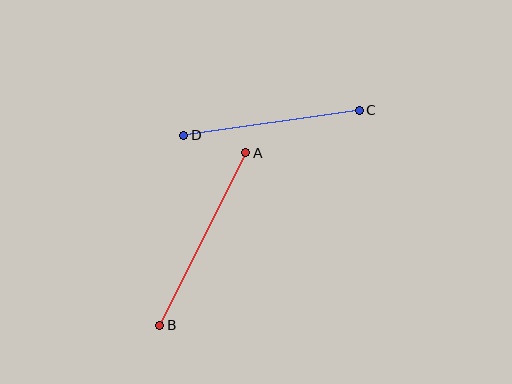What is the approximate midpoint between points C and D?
The midpoint is at approximately (272, 123) pixels.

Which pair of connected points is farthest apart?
Points A and B are farthest apart.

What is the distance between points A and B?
The distance is approximately 193 pixels.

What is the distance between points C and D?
The distance is approximately 177 pixels.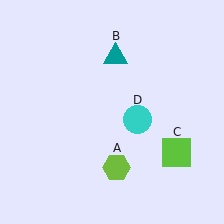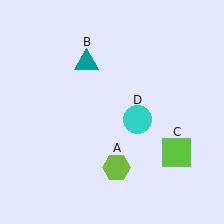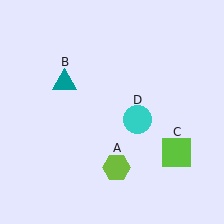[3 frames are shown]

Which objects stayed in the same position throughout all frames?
Lime hexagon (object A) and lime square (object C) and cyan circle (object D) remained stationary.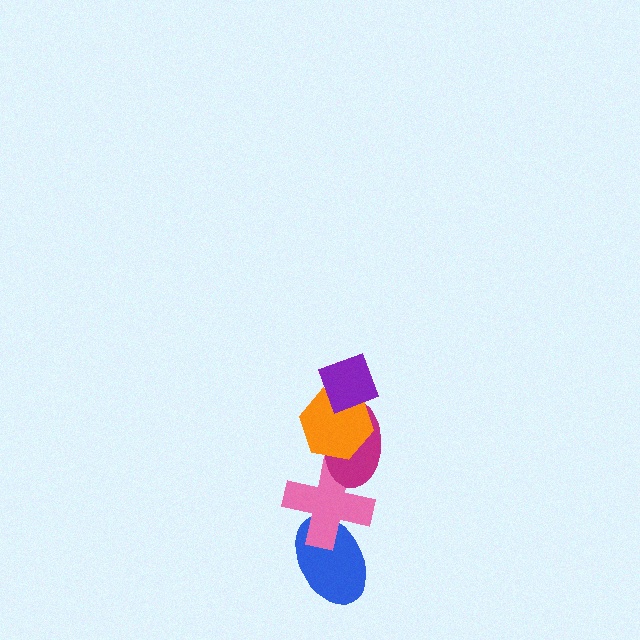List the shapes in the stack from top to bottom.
From top to bottom: the purple diamond, the orange hexagon, the magenta ellipse, the pink cross, the blue ellipse.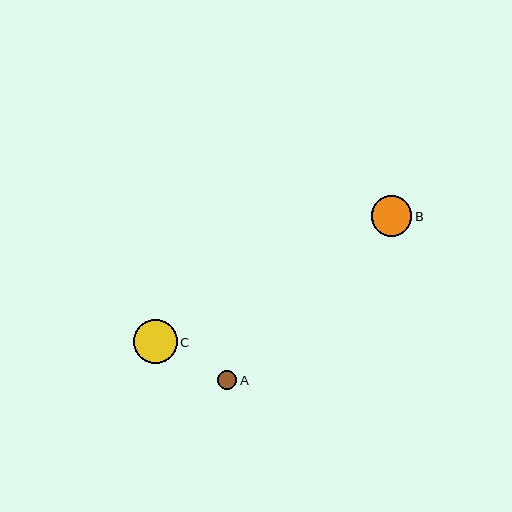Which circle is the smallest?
Circle A is the smallest with a size of approximately 19 pixels.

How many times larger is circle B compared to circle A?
Circle B is approximately 2.1 times the size of circle A.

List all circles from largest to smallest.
From largest to smallest: C, B, A.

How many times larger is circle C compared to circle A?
Circle C is approximately 2.3 times the size of circle A.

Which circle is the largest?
Circle C is the largest with a size of approximately 44 pixels.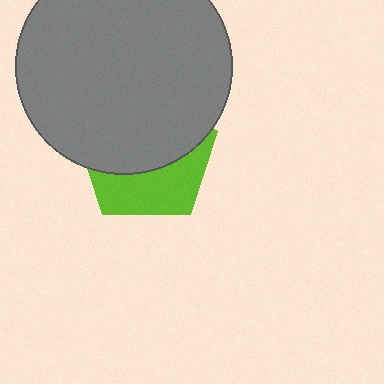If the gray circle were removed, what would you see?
You would see the complete lime pentagon.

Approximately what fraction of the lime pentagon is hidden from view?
Roughly 60% of the lime pentagon is hidden behind the gray circle.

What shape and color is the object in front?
The object in front is a gray circle.